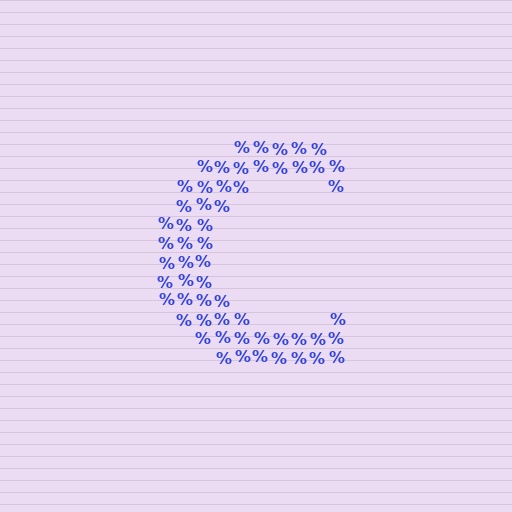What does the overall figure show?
The overall figure shows the letter C.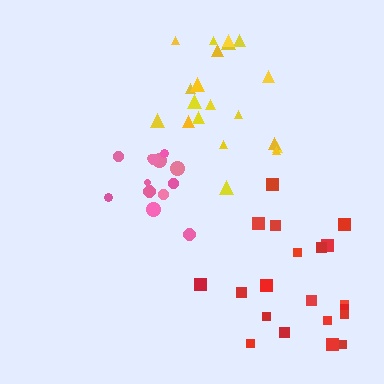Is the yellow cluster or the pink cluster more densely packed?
Pink.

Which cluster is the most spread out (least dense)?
Yellow.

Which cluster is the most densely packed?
Pink.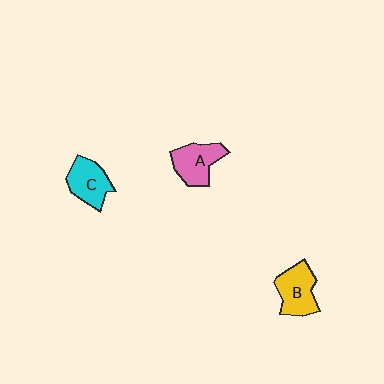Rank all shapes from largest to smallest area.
From largest to smallest: B (yellow), A (pink), C (cyan).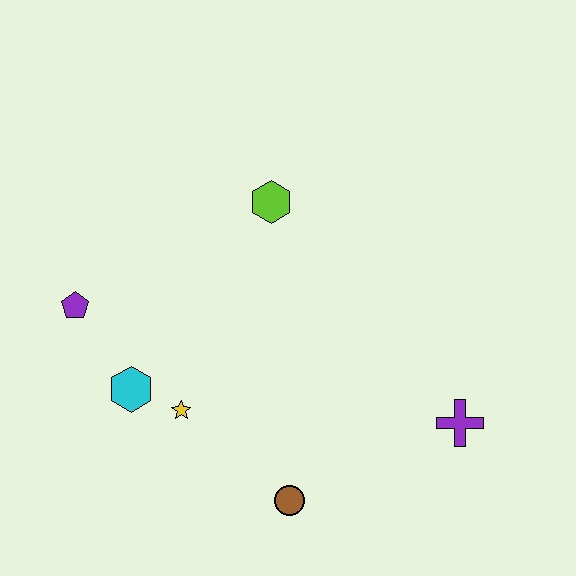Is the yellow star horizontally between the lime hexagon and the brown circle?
No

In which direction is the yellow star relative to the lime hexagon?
The yellow star is below the lime hexagon.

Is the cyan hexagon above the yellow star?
Yes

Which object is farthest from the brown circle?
The lime hexagon is farthest from the brown circle.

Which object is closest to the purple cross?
The brown circle is closest to the purple cross.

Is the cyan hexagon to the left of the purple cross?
Yes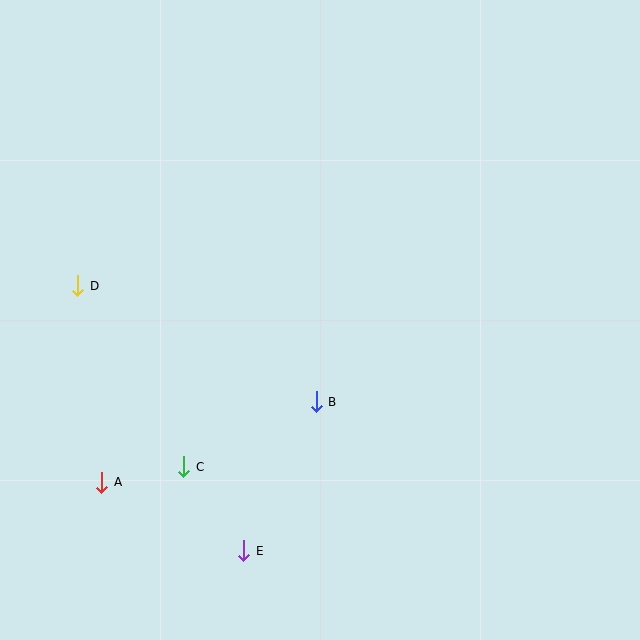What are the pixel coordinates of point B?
Point B is at (316, 402).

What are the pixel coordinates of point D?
Point D is at (78, 286).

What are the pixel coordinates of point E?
Point E is at (244, 551).